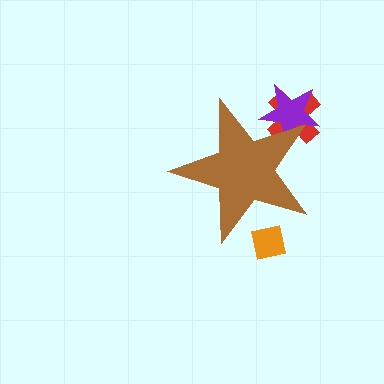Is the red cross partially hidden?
Yes, the red cross is partially hidden behind the brown star.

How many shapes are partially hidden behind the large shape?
3 shapes are partially hidden.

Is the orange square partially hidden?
Yes, the orange square is partially hidden behind the brown star.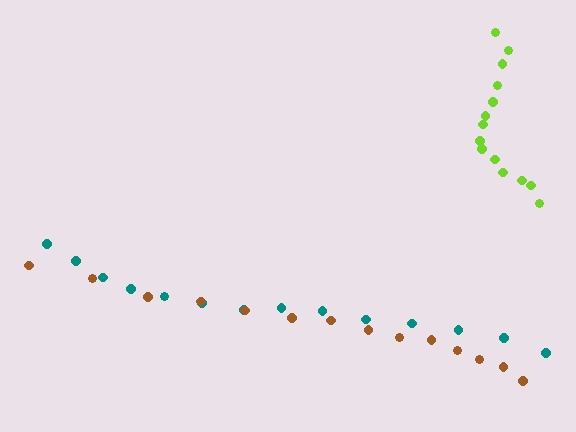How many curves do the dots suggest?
There are 3 distinct paths.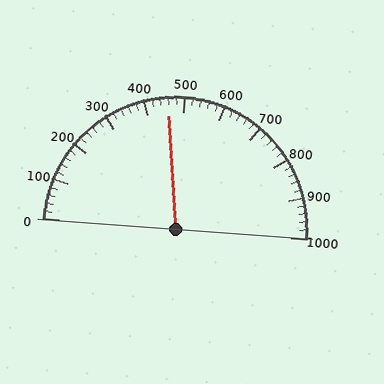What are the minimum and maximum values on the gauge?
The gauge ranges from 0 to 1000.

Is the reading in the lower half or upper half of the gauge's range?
The reading is in the lower half of the range (0 to 1000).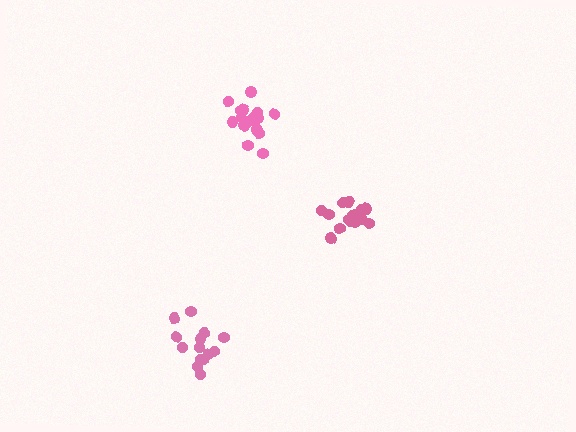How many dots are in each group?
Group 1: 17 dots, Group 2: 14 dots, Group 3: 16 dots (47 total).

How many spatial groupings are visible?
There are 3 spatial groupings.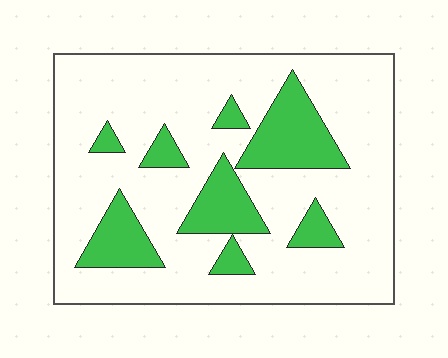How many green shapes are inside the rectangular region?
8.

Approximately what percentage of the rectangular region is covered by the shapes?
Approximately 20%.